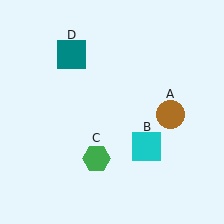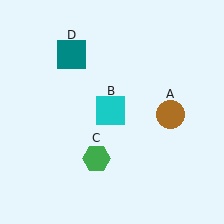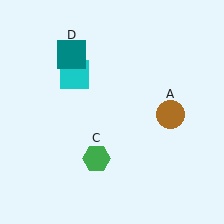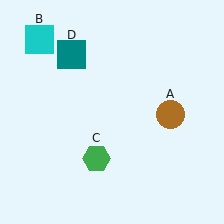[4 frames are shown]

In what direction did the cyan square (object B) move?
The cyan square (object B) moved up and to the left.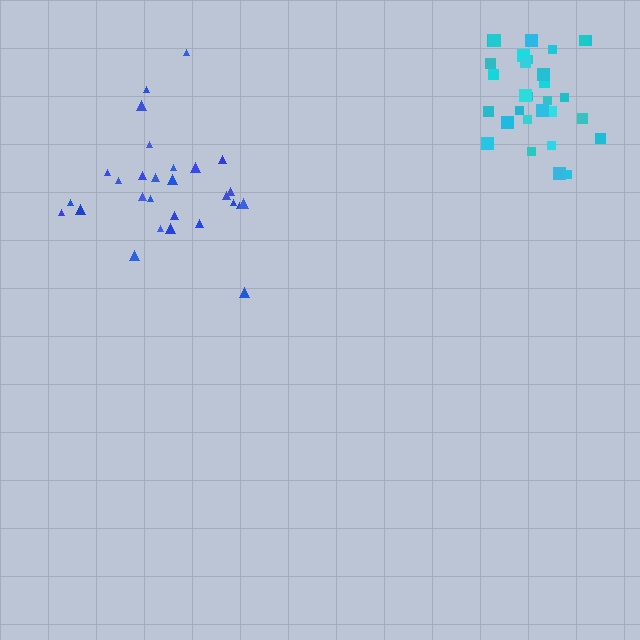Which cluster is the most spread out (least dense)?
Blue.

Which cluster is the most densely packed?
Cyan.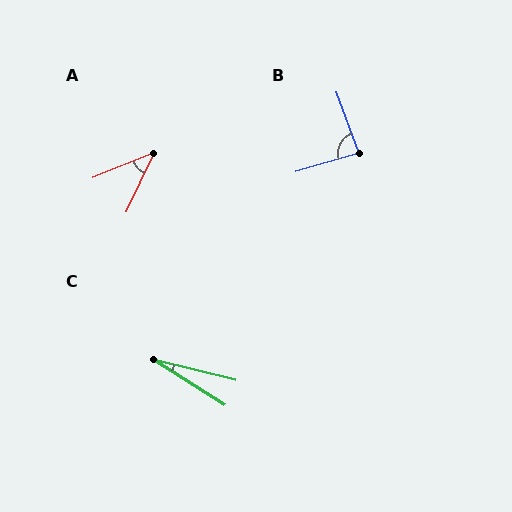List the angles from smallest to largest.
C (19°), A (42°), B (86°).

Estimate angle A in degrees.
Approximately 42 degrees.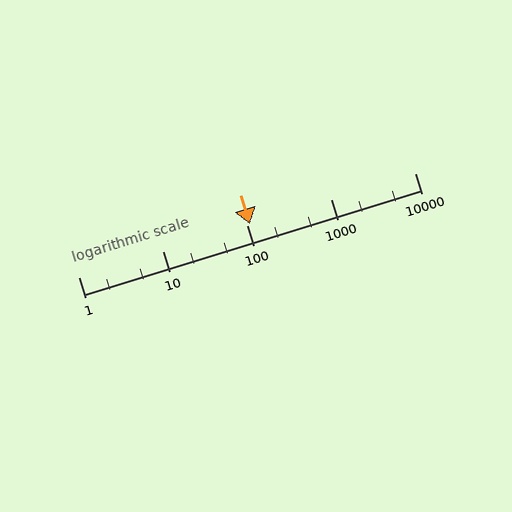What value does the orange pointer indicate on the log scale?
The pointer indicates approximately 110.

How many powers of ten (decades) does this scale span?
The scale spans 4 decades, from 1 to 10000.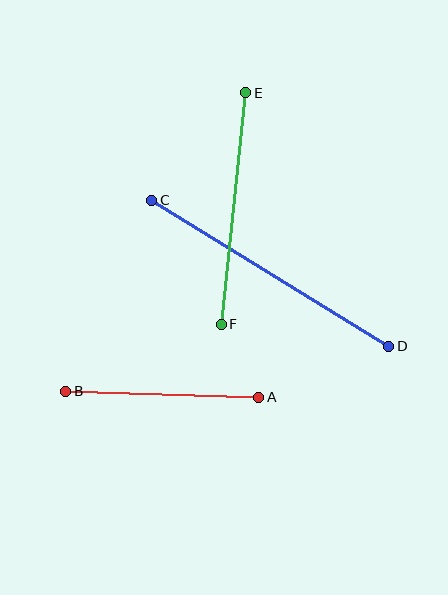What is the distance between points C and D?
The distance is approximately 278 pixels.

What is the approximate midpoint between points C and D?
The midpoint is at approximately (270, 273) pixels.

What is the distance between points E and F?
The distance is approximately 233 pixels.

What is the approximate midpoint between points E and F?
The midpoint is at approximately (234, 209) pixels.